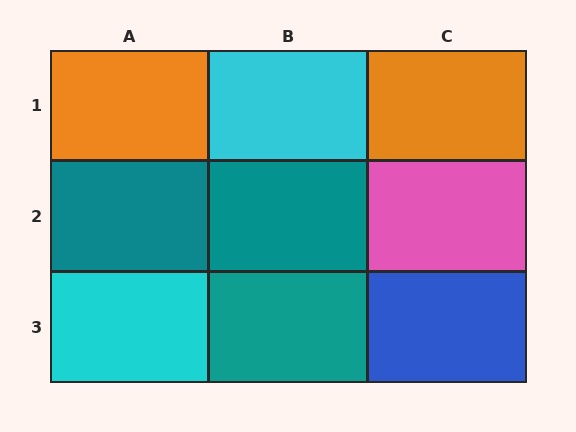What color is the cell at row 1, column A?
Orange.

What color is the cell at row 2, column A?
Teal.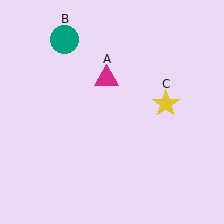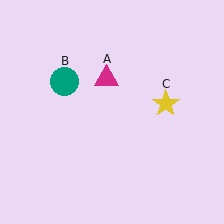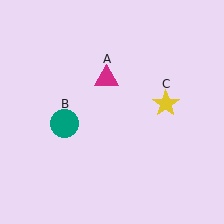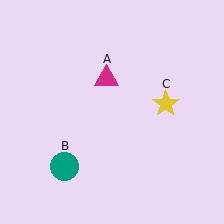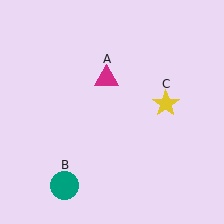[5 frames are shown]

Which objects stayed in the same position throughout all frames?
Magenta triangle (object A) and yellow star (object C) remained stationary.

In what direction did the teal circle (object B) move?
The teal circle (object B) moved down.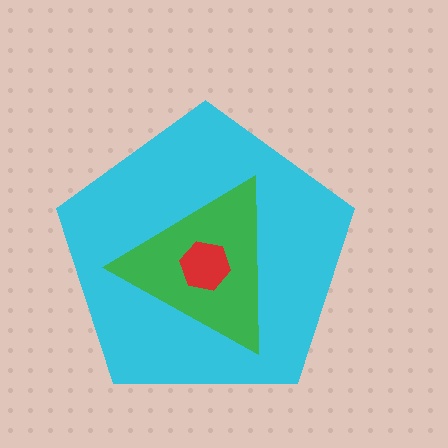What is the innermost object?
The red hexagon.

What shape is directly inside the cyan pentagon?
The green triangle.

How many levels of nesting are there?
3.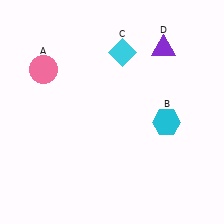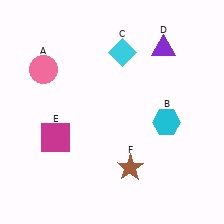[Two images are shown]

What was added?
A magenta square (E), a brown star (F) were added in Image 2.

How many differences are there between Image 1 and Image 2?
There are 2 differences between the two images.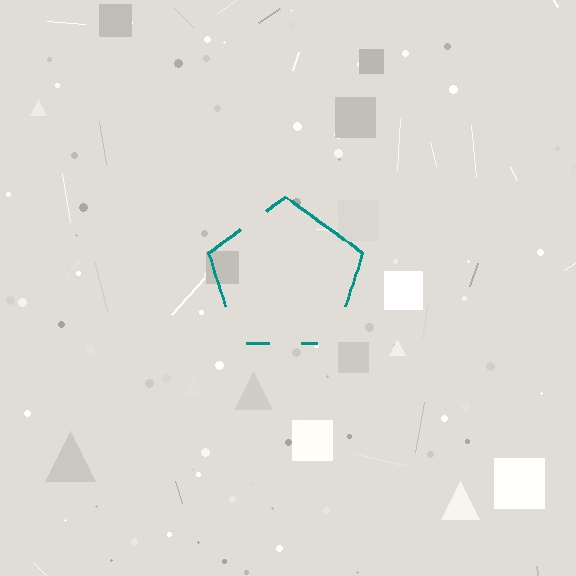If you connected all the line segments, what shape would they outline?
They would outline a pentagon.